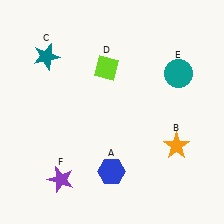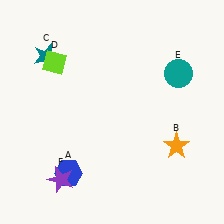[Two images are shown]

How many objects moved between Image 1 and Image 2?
2 objects moved between the two images.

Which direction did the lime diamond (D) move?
The lime diamond (D) moved left.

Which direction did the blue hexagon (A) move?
The blue hexagon (A) moved left.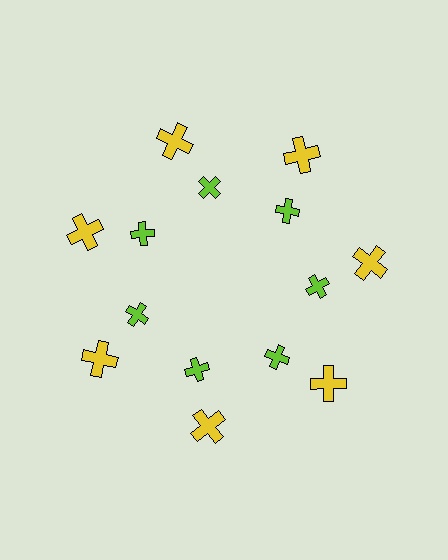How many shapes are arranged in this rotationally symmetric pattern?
There are 14 shapes, arranged in 7 groups of 2.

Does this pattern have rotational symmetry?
Yes, this pattern has 7-fold rotational symmetry. It looks the same after rotating 51 degrees around the center.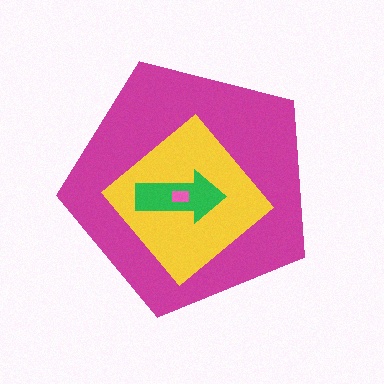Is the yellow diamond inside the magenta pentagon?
Yes.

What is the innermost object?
The pink rectangle.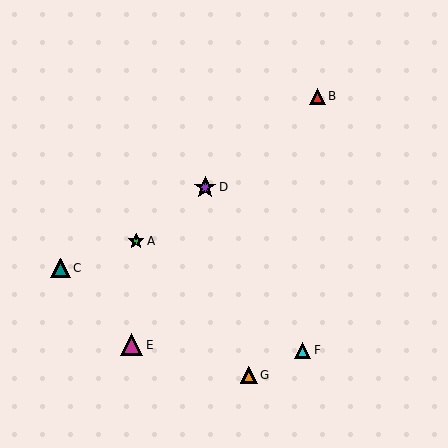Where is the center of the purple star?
The center of the purple star is at (205, 187).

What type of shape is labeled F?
Shape F is a cyan triangle.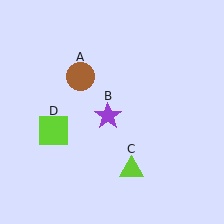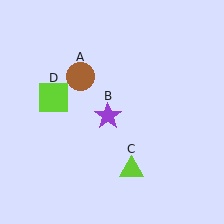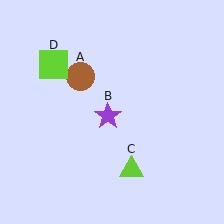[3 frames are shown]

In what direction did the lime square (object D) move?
The lime square (object D) moved up.